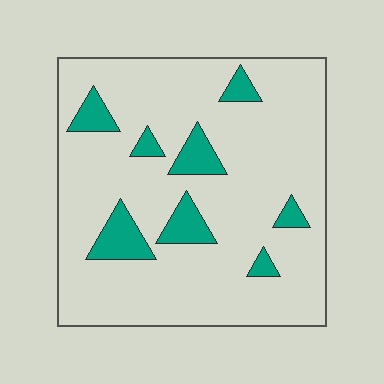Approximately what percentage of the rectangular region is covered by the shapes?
Approximately 15%.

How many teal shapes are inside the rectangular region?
8.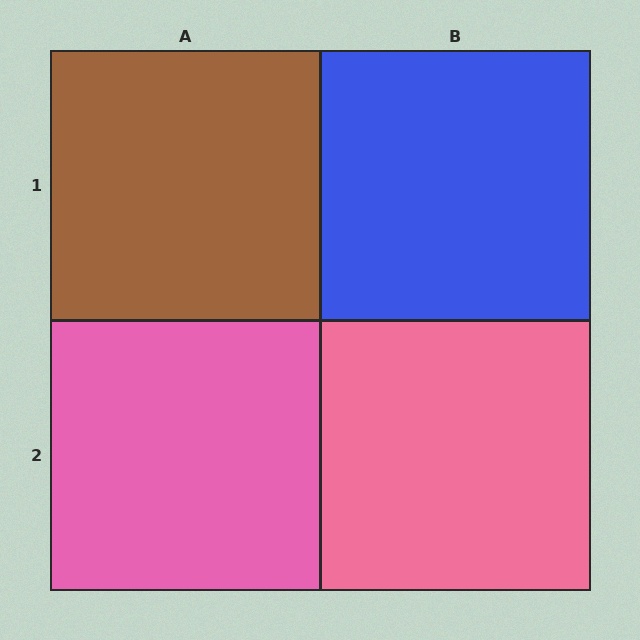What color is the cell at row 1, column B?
Blue.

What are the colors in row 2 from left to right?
Pink, pink.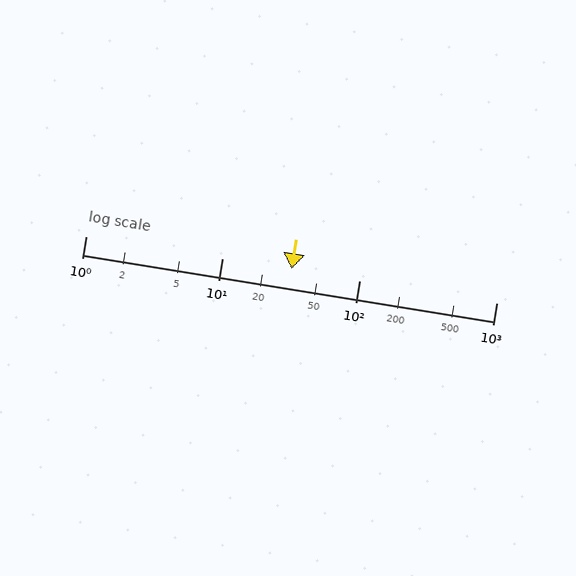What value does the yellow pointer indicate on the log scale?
The pointer indicates approximately 32.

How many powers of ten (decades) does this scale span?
The scale spans 3 decades, from 1 to 1000.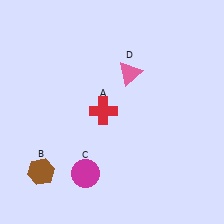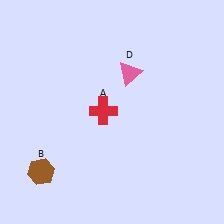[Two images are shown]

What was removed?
The magenta circle (C) was removed in Image 2.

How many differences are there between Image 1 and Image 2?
There is 1 difference between the two images.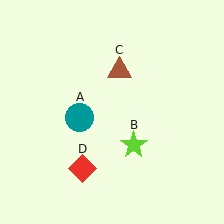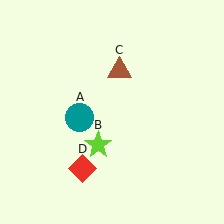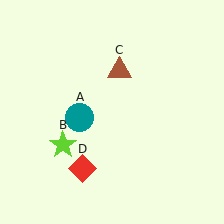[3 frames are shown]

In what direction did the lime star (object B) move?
The lime star (object B) moved left.